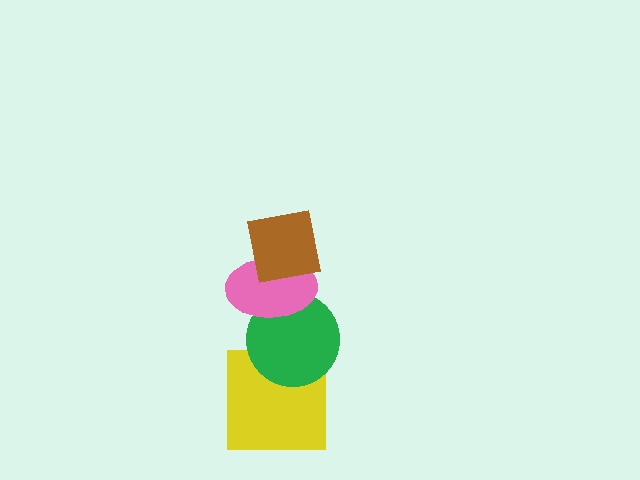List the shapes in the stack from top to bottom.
From top to bottom: the brown square, the pink ellipse, the green circle, the yellow square.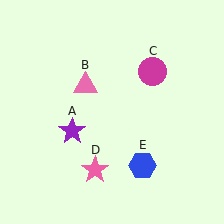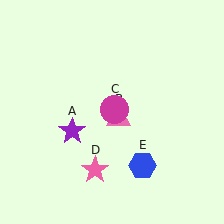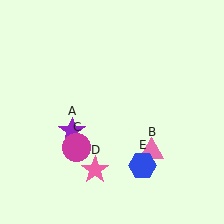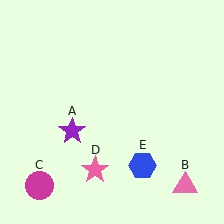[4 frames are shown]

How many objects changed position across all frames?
2 objects changed position: pink triangle (object B), magenta circle (object C).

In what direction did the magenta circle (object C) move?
The magenta circle (object C) moved down and to the left.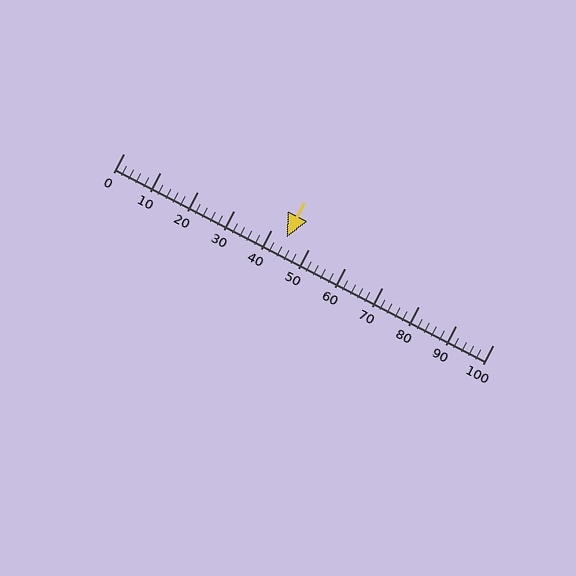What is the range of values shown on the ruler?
The ruler shows values from 0 to 100.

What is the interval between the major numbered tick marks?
The major tick marks are spaced 10 units apart.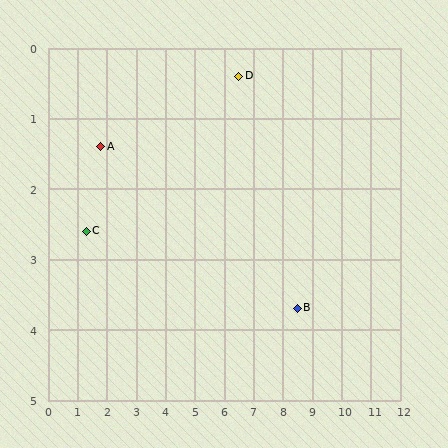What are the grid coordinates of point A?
Point A is at approximately (1.8, 1.4).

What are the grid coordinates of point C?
Point C is at approximately (1.3, 2.6).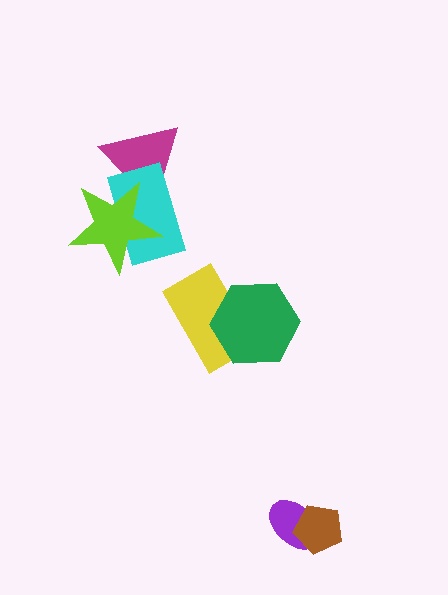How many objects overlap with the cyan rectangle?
2 objects overlap with the cyan rectangle.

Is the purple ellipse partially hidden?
Yes, it is partially covered by another shape.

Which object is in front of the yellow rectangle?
The green hexagon is in front of the yellow rectangle.